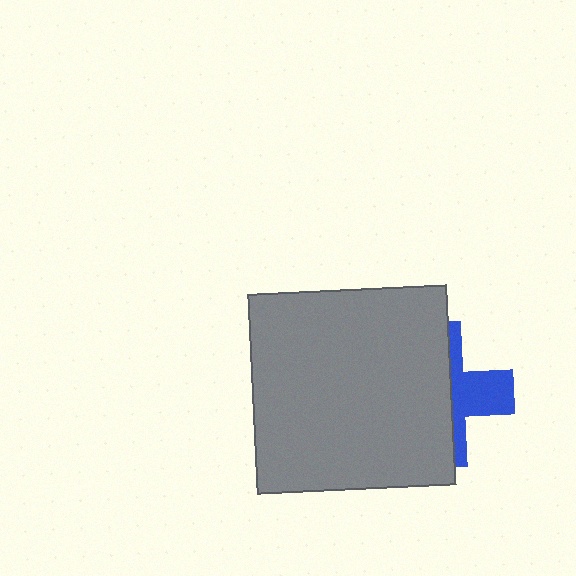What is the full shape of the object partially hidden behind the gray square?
The partially hidden object is a blue cross.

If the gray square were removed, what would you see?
You would see the complete blue cross.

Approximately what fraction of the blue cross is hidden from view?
Roughly 64% of the blue cross is hidden behind the gray square.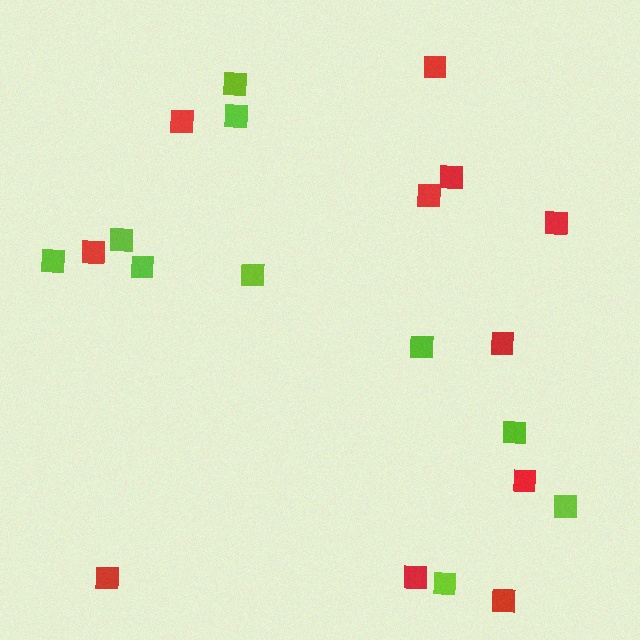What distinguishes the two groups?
There are 2 groups: one group of red squares (11) and one group of lime squares (10).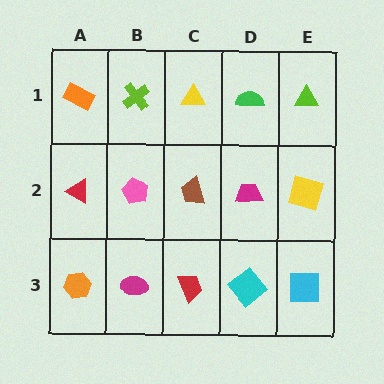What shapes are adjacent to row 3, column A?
A red triangle (row 2, column A), a magenta ellipse (row 3, column B).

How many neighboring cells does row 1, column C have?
3.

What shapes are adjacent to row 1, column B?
A pink pentagon (row 2, column B), an orange rectangle (row 1, column A), a yellow triangle (row 1, column C).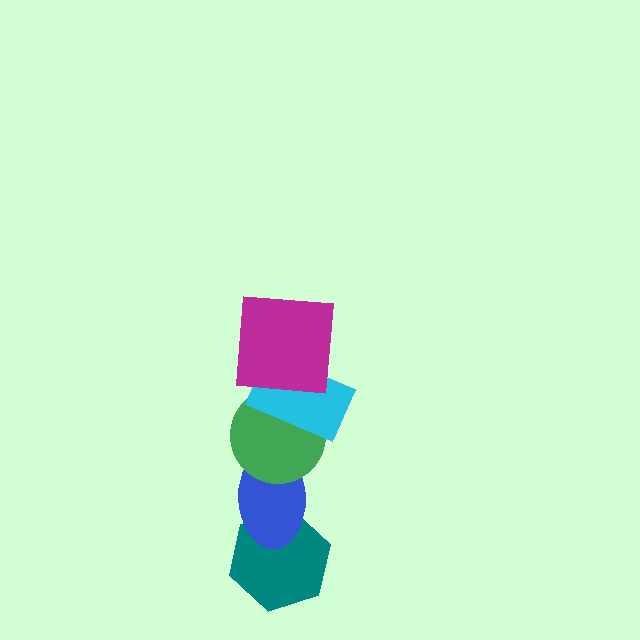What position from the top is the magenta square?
The magenta square is 1st from the top.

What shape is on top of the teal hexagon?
The blue ellipse is on top of the teal hexagon.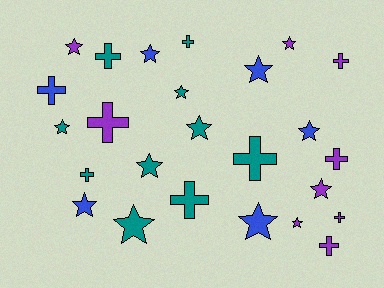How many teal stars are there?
There are 5 teal stars.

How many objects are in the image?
There are 25 objects.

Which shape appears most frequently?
Star, with 14 objects.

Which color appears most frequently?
Teal, with 10 objects.